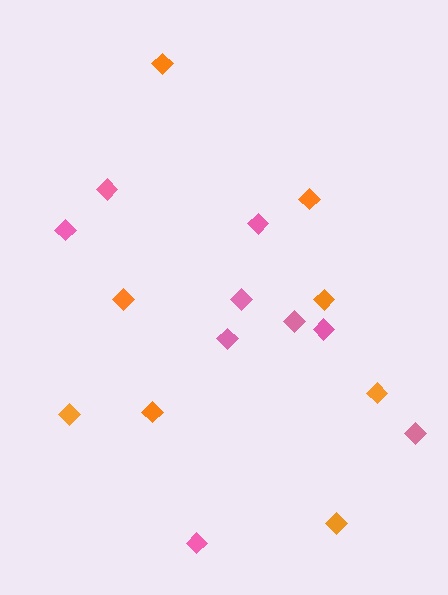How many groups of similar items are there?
There are 2 groups: one group of orange diamonds (8) and one group of pink diamonds (9).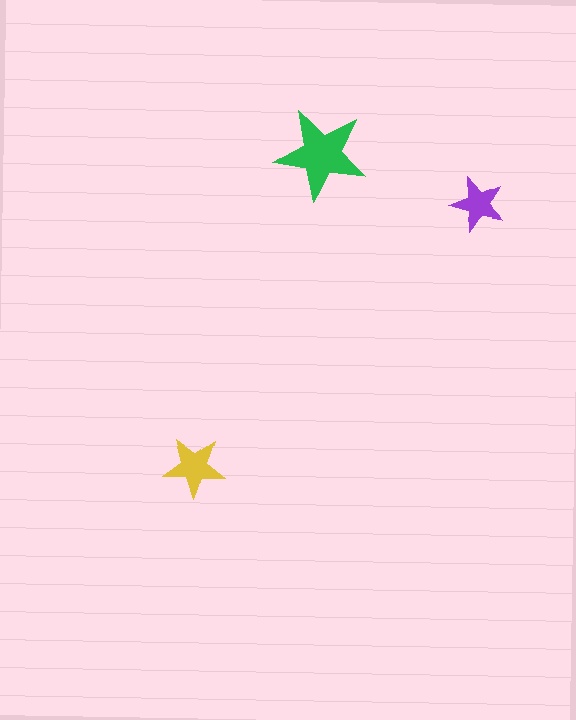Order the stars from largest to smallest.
the green one, the yellow one, the purple one.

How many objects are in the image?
There are 3 objects in the image.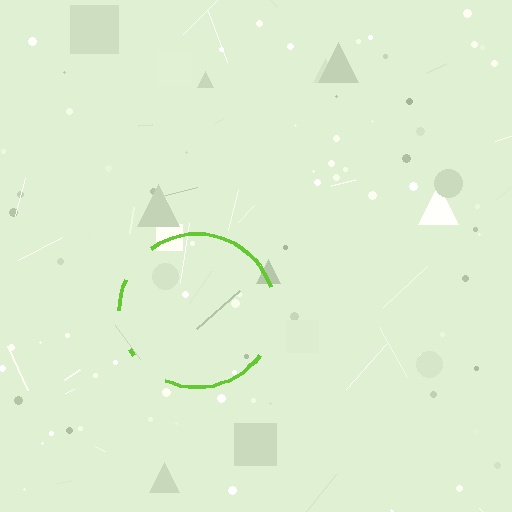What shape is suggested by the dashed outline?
The dashed outline suggests a circle.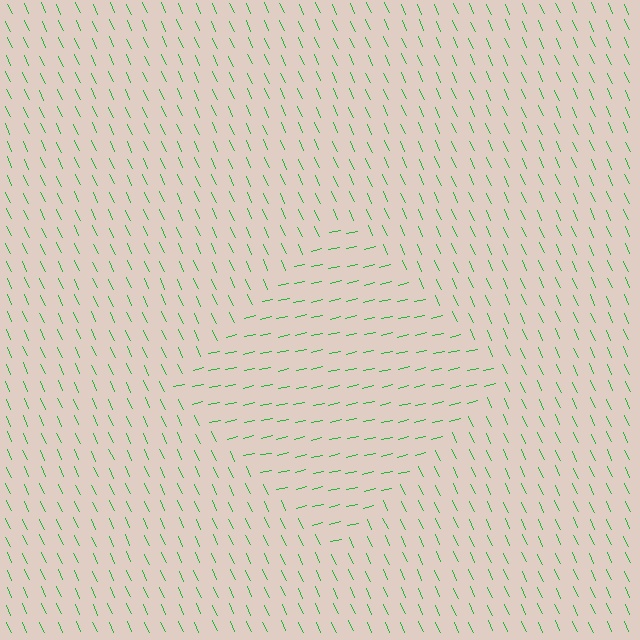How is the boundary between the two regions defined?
The boundary is defined purely by a change in line orientation (approximately 78 degrees difference). All lines are the same color and thickness.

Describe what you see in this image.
The image is filled with small green line segments. A diamond region in the image has lines oriented differently from the surrounding lines, creating a visible texture boundary.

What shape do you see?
I see a diamond.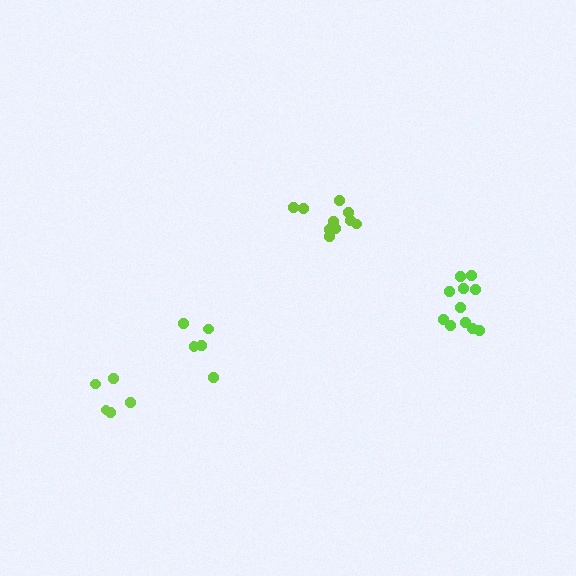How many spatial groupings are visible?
There are 4 spatial groupings.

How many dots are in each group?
Group 1: 11 dots, Group 2: 5 dots, Group 3: 5 dots, Group 4: 11 dots (32 total).